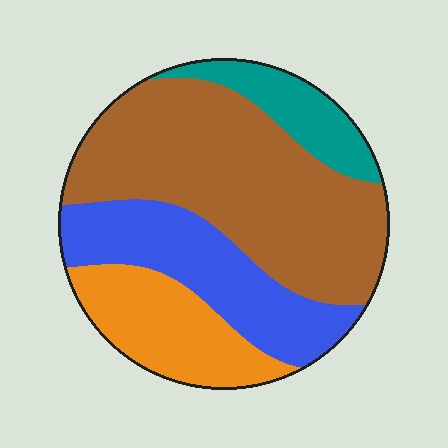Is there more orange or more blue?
Blue.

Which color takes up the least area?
Teal, at roughly 10%.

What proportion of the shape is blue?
Blue covers around 25% of the shape.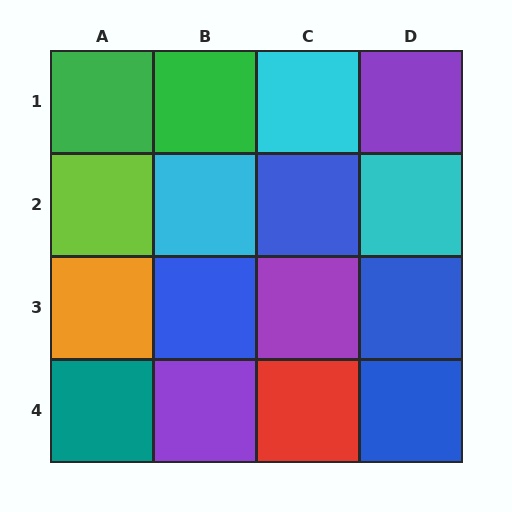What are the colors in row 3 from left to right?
Orange, blue, purple, blue.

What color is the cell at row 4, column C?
Red.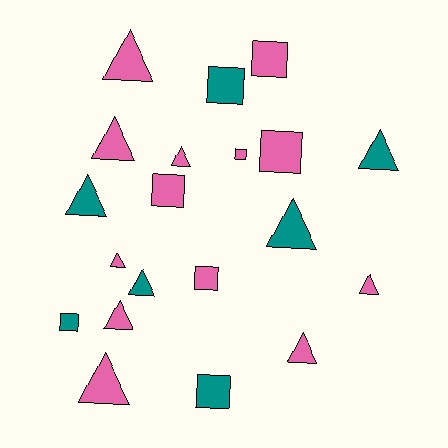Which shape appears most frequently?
Triangle, with 12 objects.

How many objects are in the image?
There are 20 objects.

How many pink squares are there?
There are 5 pink squares.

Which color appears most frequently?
Pink, with 13 objects.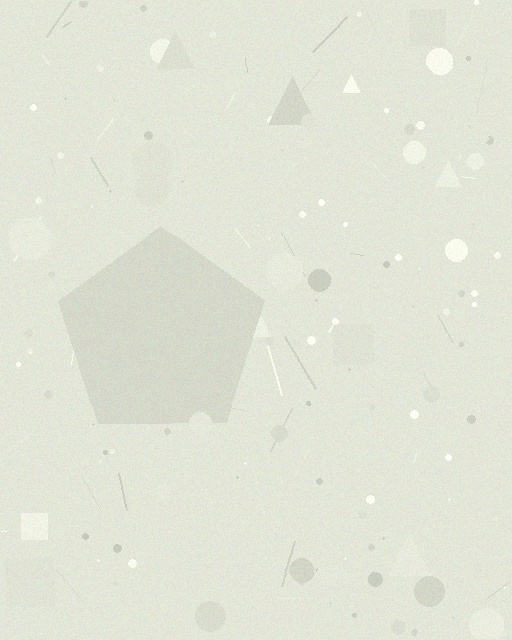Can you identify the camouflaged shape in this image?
The camouflaged shape is a pentagon.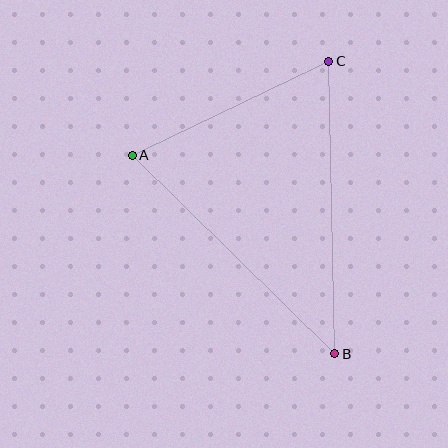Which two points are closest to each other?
Points A and C are closest to each other.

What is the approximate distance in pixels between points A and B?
The distance between A and B is approximately 283 pixels.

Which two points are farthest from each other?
Points B and C are farthest from each other.